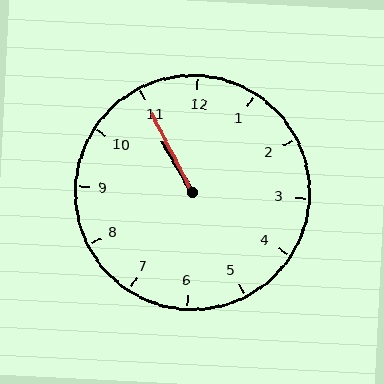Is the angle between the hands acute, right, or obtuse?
It is acute.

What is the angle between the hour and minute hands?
Approximately 2 degrees.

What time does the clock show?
10:55.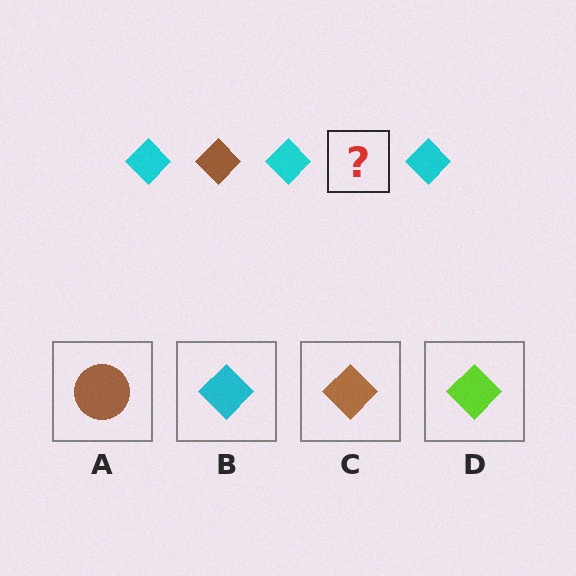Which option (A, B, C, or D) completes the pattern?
C.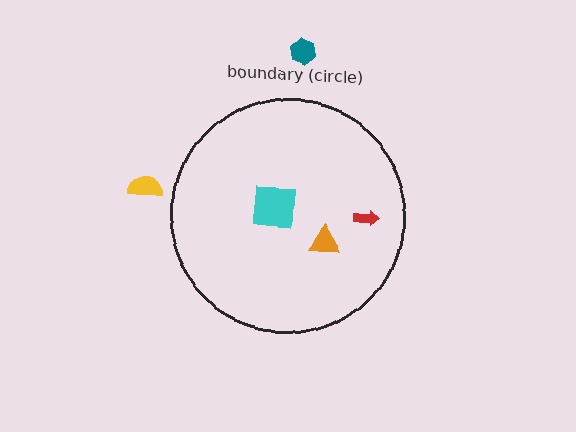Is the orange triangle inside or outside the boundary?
Inside.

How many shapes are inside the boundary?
3 inside, 2 outside.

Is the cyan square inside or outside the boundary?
Inside.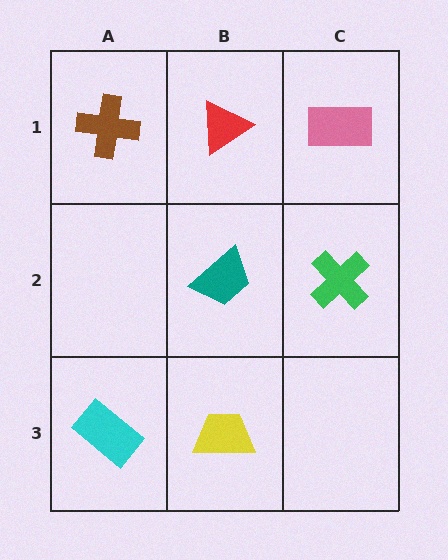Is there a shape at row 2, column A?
No, that cell is empty.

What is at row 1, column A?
A brown cross.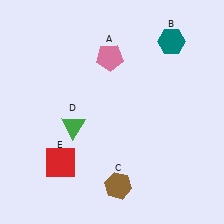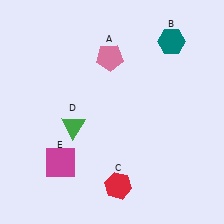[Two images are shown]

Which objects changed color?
C changed from brown to red. E changed from red to magenta.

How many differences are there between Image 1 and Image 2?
There are 2 differences between the two images.